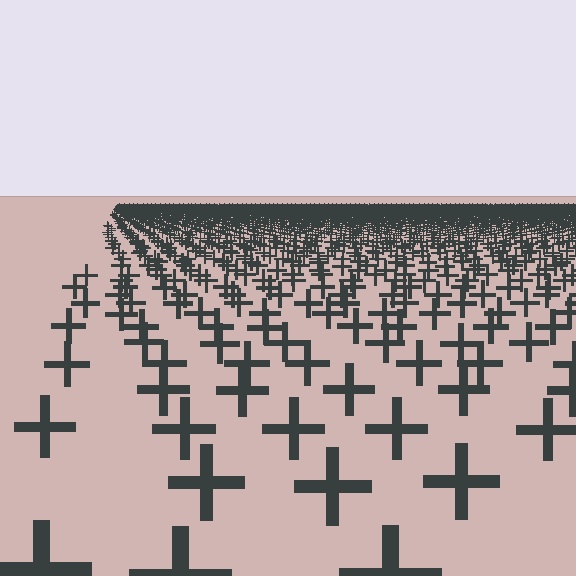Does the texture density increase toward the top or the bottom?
Density increases toward the top.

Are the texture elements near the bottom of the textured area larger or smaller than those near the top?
Larger. Near the bottom, elements are closer to the viewer and appear at a bigger on-screen size.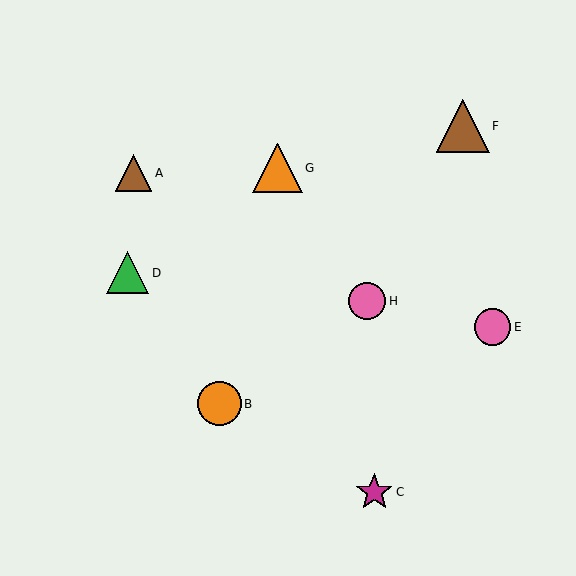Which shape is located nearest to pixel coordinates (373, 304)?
The pink circle (labeled H) at (367, 301) is nearest to that location.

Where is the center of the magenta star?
The center of the magenta star is at (374, 492).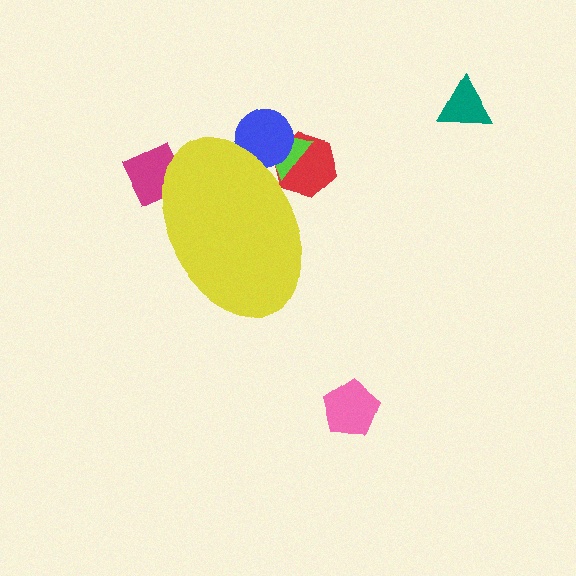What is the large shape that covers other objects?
A yellow ellipse.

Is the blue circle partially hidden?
Yes, the blue circle is partially hidden behind the yellow ellipse.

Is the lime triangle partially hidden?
Yes, the lime triangle is partially hidden behind the yellow ellipse.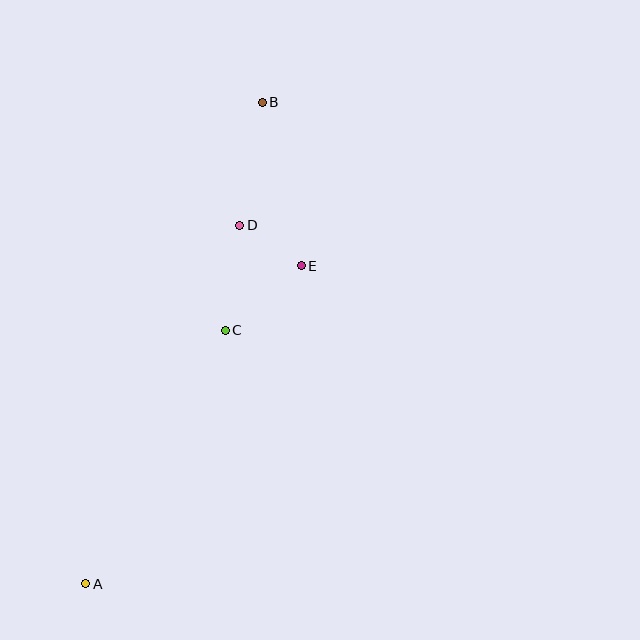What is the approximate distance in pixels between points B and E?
The distance between B and E is approximately 168 pixels.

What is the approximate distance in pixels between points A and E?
The distance between A and E is approximately 384 pixels.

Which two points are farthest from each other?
Points A and B are farthest from each other.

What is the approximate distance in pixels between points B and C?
The distance between B and C is approximately 231 pixels.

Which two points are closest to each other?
Points D and E are closest to each other.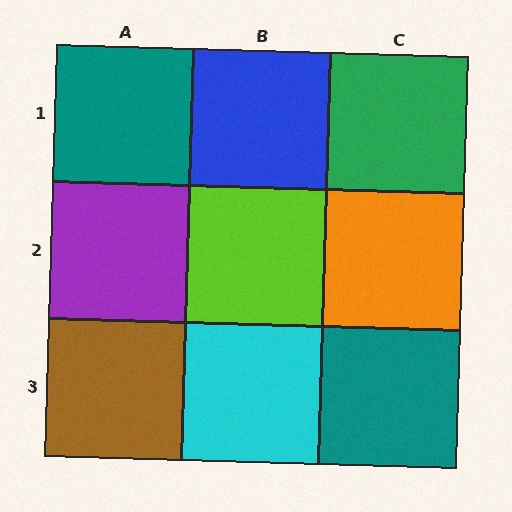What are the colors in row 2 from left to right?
Purple, lime, orange.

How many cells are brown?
1 cell is brown.